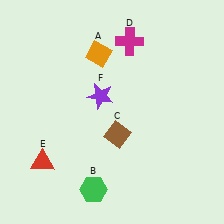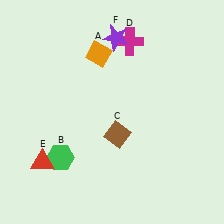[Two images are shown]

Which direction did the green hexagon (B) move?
The green hexagon (B) moved left.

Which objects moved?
The objects that moved are: the green hexagon (B), the purple star (F).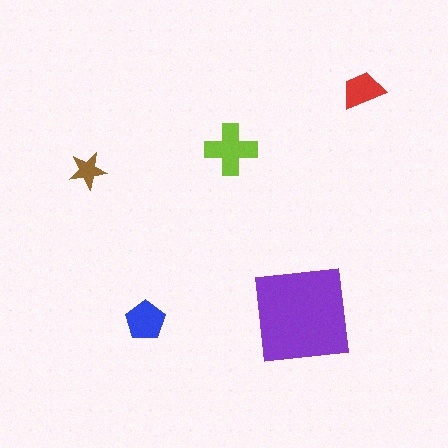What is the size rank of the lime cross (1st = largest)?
2nd.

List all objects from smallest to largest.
The brown star, the red trapezoid, the blue pentagon, the lime cross, the purple square.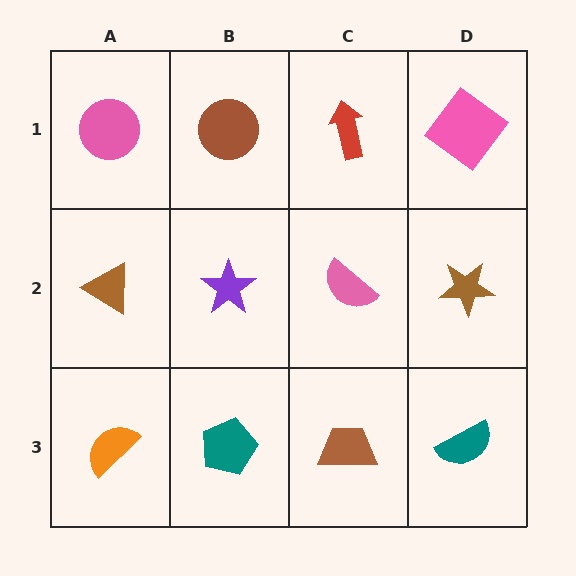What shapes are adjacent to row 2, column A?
A pink circle (row 1, column A), an orange semicircle (row 3, column A), a purple star (row 2, column B).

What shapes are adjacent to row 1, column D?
A brown star (row 2, column D), a red arrow (row 1, column C).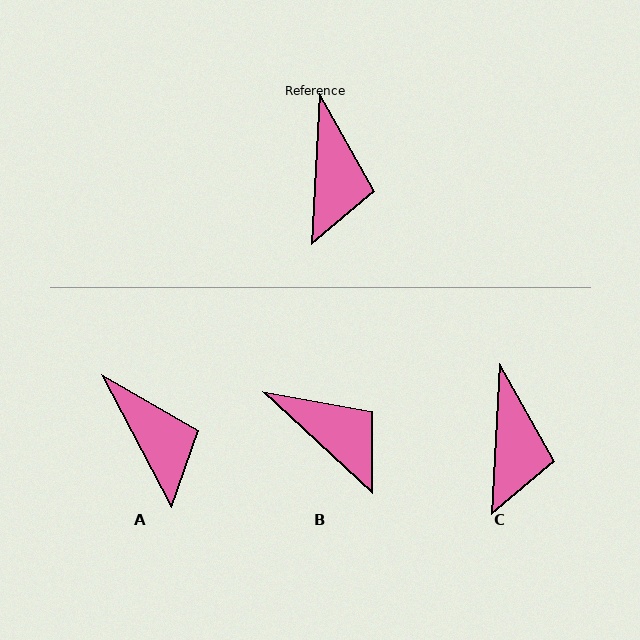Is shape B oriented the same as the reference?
No, it is off by about 50 degrees.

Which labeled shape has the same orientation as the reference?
C.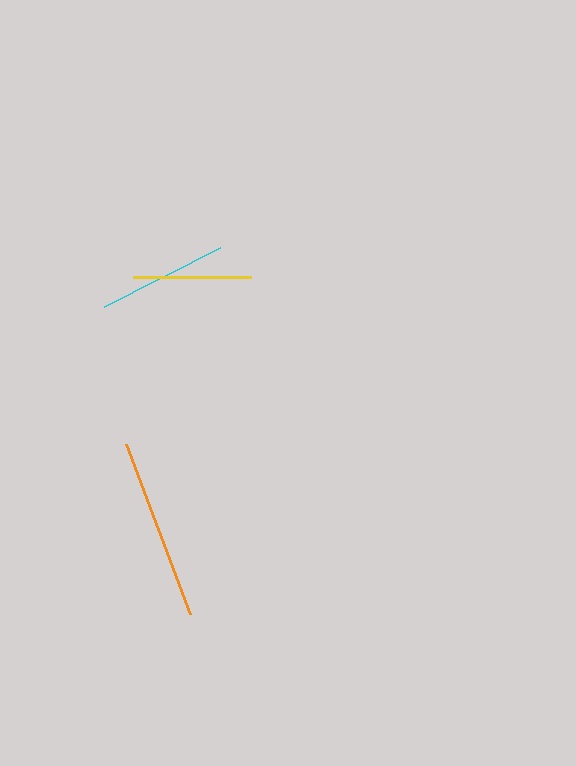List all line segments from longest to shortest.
From longest to shortest: orange, cyan, yellow.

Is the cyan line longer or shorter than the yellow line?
The cyan line is longer than the yellow line.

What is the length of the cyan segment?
The cyan segment is approximately 131 pixels long.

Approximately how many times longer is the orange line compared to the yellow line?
The orange line is approximately 1.5 times the length of the yellow line.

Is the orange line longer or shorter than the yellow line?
The orange line is longer than the yellow line.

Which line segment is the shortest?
The yellow line is the shortest at approximately 118 pixels.